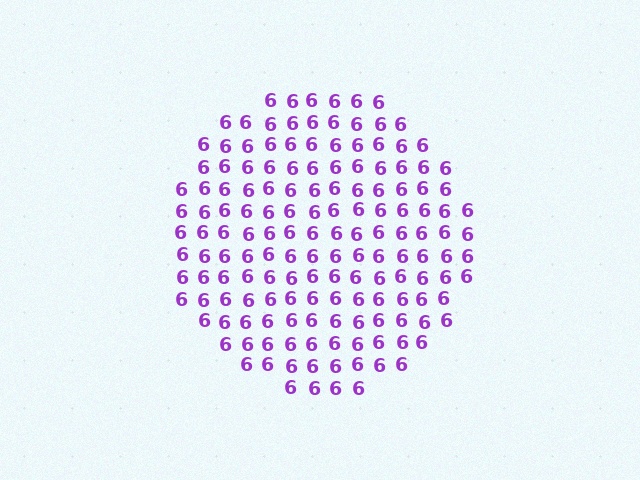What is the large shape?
The large shape is a circle.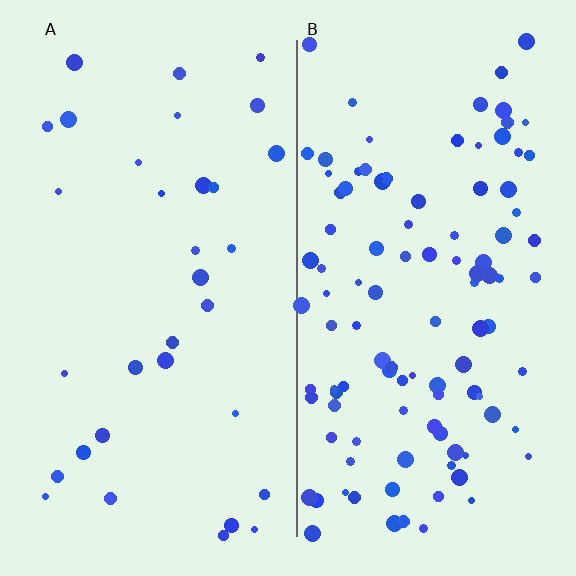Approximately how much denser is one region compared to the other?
Approximately 3.3× — region B over region A.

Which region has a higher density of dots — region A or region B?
B (the right).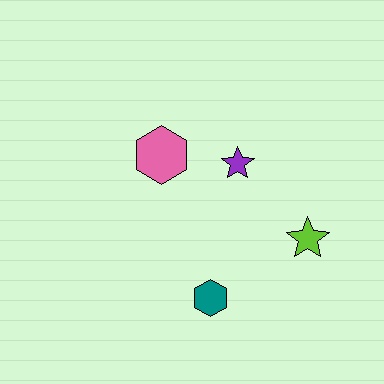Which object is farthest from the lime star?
The pink hexagon is farthest from the lime star.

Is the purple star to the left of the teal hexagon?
No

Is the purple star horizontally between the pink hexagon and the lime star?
Yes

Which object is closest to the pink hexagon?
The purple star is closest to the pink hexagon.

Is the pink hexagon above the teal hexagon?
Yes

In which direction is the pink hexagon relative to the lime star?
The pink hexagon is to the left of the lime star.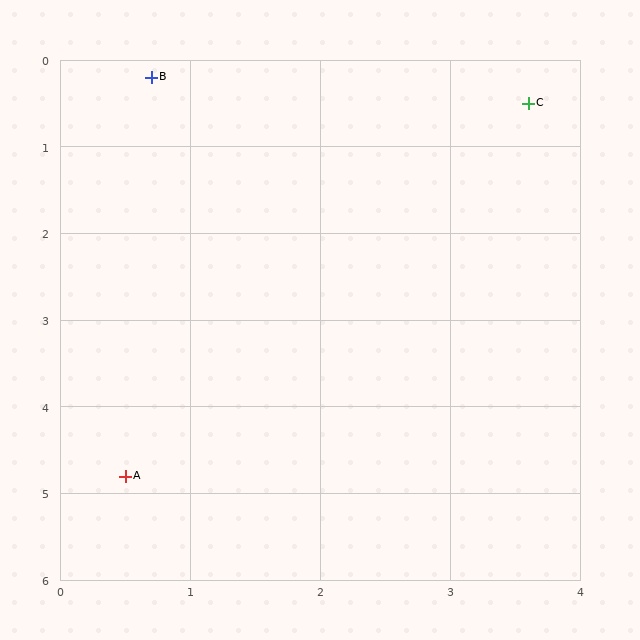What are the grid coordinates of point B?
Point B is at approximately (0.7, 0.2).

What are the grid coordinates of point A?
Point A is at approximately (0.5, 4.8).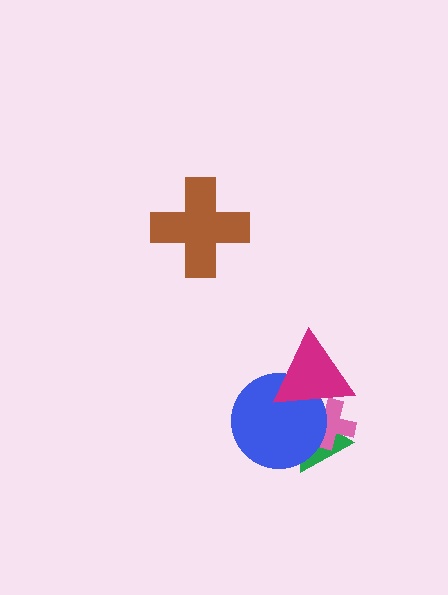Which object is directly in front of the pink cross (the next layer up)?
The blue circle is directly in front of the pink cross.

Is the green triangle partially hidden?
Yes, it is partially covered by another shape.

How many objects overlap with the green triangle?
3 objects overlap with the green triangle.